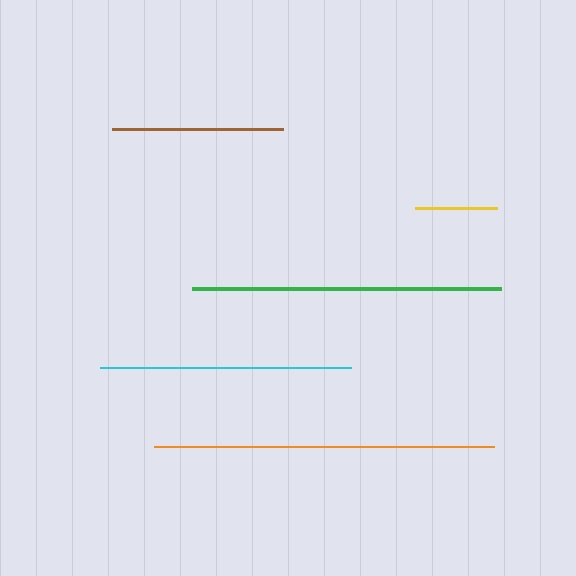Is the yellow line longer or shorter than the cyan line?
The cyan line is longer than the yellow line.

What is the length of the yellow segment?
The yellow segment is approximately 81 pixels long.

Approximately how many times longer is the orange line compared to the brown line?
The orange line is approximately 2.0 times the length of the brown line.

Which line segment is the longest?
The orange line is the longest at approximately 341 pixels.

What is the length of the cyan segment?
The cyan segment is approximately 251 pixels long.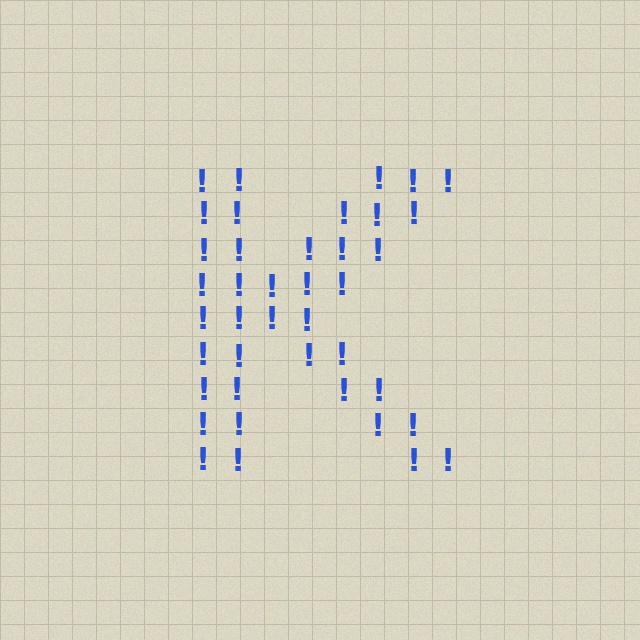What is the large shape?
The large shape is the letter K.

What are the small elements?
The small elements are exclamation marks.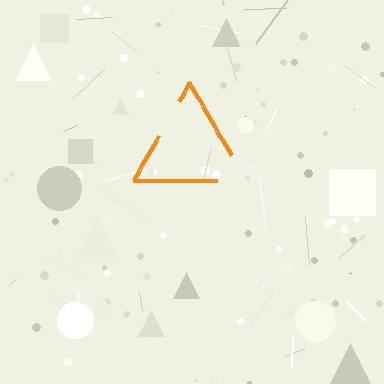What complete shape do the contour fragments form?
The contour fragments form a triangle.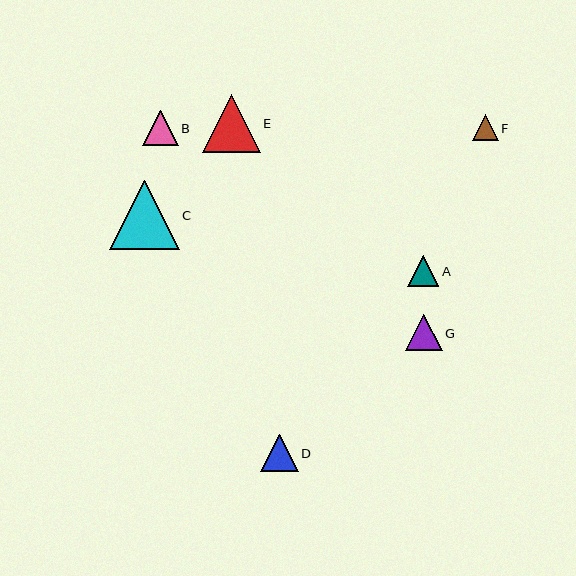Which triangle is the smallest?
Triangle F is the smallest with a size of approximately 26 pixels.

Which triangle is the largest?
Triangle C is the largest with a size of approximately 70 pixels.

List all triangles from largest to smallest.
From largest to smallest: C, E, D, G, B, A, F.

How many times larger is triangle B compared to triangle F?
Triangle B is approximately 1.4 times the size of triangle F.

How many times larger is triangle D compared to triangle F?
Triangle D is approximately 1.5 times the size of triangle F.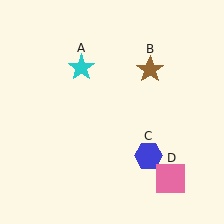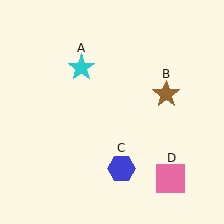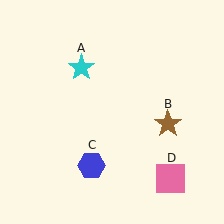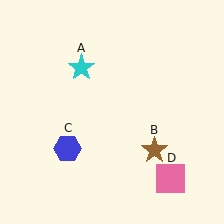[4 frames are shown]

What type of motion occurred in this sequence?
The brown star (object B), blue hexagon (object C) rotated clockwise around the center of the scene.